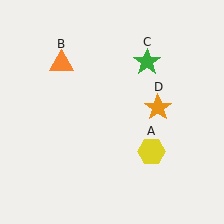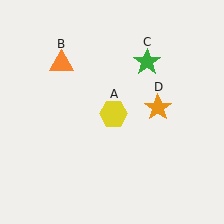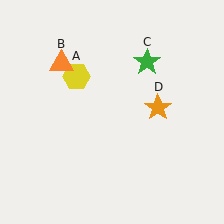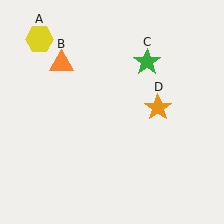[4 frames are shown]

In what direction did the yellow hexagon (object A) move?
The yellow hexagon (object A) moved up and to the left.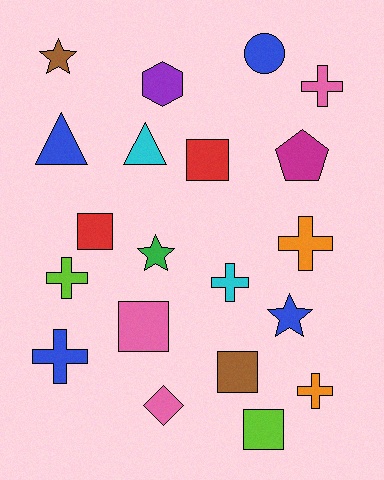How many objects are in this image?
There are 20 objects.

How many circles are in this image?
There is 1 circle.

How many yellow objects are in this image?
There are no yellow objects.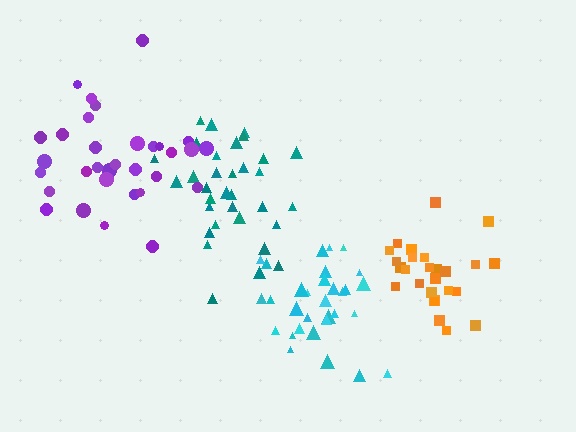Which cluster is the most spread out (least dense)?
Purple.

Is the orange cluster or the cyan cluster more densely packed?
Cyan.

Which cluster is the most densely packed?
Cyan.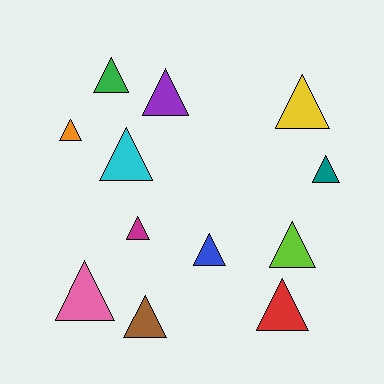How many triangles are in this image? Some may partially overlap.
There are 12 triangles.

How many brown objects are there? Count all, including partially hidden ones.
There is 1 brown object.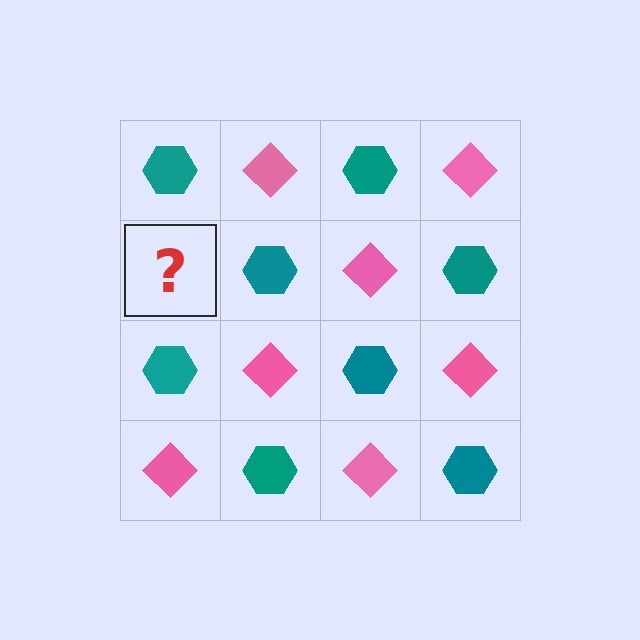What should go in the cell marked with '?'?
The missing cell should contain a pink diamond.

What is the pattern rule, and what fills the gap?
The rule is that it alternates teal hexagon and pink diamond in a checkerboard pattern. The gap should be filled with a pink diamond.